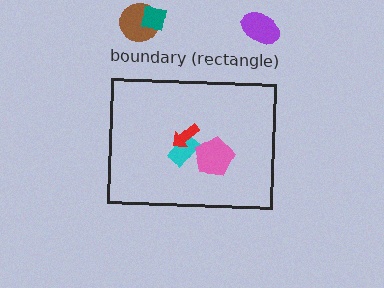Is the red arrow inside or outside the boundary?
Inside.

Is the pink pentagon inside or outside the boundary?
Inside.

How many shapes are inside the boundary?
3 inside, 3 outside.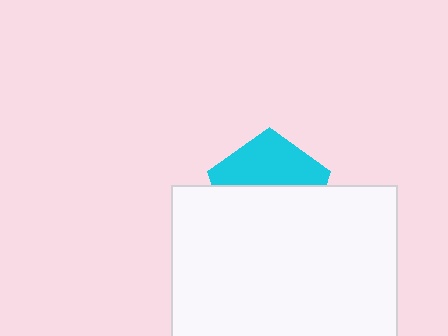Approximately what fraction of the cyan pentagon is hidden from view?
Roughly 56% of the cyan pentagon is hidden behind the white rectangle.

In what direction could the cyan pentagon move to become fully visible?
The cyan pentagon could move up. That would shift it out from behind the white rectangle entirely.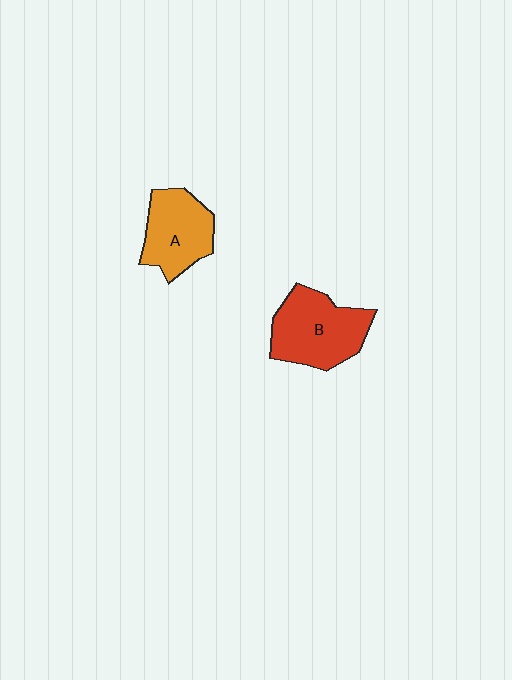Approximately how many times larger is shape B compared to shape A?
Approximately 1.2 times.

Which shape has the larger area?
Shape B (red).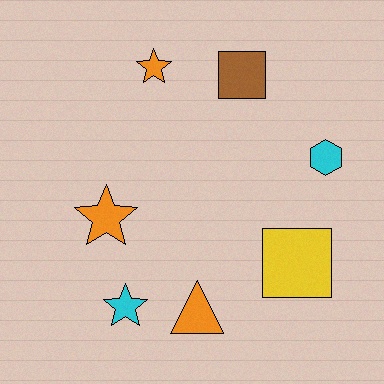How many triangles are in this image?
There is 1 triangle.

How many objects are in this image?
There are 7 objects.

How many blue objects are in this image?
There are no blue objects.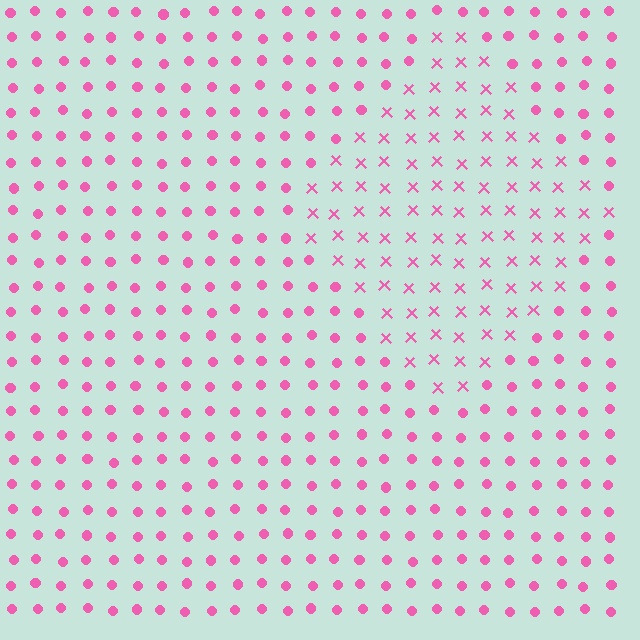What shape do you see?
I see a diamond.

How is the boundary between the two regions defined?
The boundary is defined by a change in element shape: X marks inside vs. circles outside. All elements share the same color and spacing.